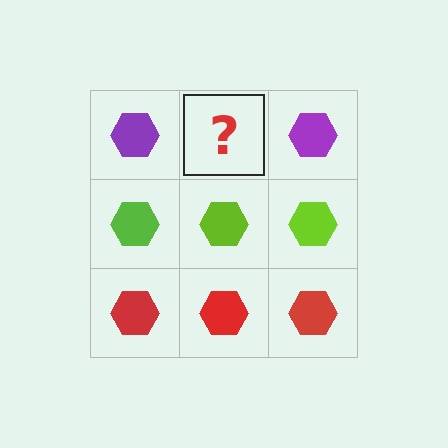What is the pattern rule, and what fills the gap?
The rule is that each row has a consistent color. The gap should be filled with a purple hexagon.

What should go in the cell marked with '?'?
The missing cell should contain a purple hexagon.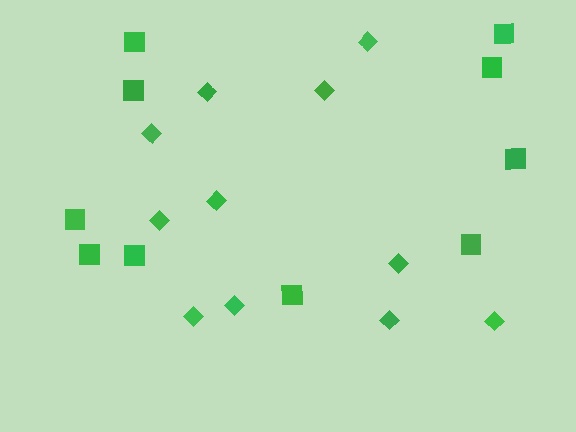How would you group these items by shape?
There are 2 groups: one group of squares (10) and one group of diamonds (11).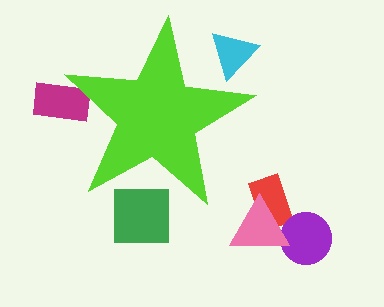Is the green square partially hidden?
Yes, the green square is partially hidden behind the lime star.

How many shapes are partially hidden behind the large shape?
3 shapes are partially hidden.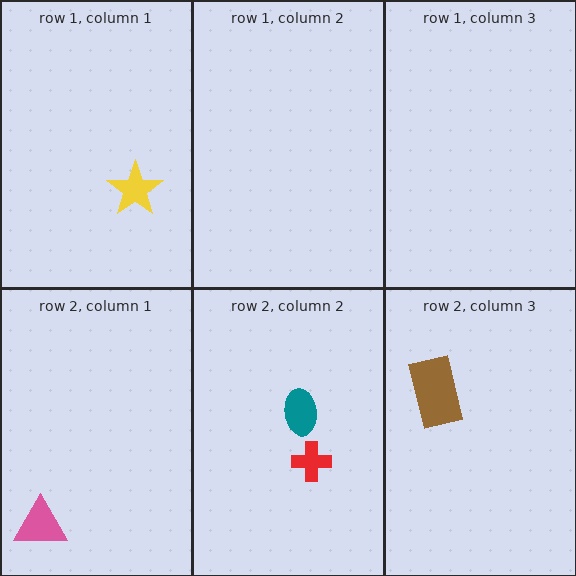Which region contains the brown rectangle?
The row 2, column 3 region.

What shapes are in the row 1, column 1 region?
The yellow star.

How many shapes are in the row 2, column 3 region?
1.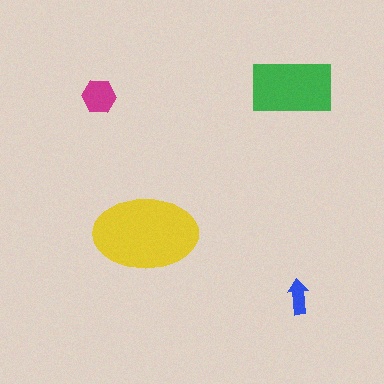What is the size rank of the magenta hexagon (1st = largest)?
3rd.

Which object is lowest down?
The blue arrow is bottommost.